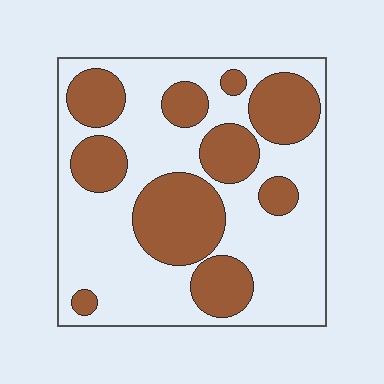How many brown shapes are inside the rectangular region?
10.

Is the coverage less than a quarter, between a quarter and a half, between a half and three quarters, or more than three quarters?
Between a quarter and a half.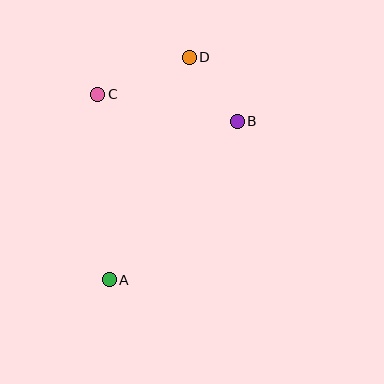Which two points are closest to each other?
Points B and D are closest to each other.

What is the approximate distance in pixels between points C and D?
The distance between C and D is approximately 99 pixels.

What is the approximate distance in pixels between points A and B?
The distance between A and B is approximately 203 pixels.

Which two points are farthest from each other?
Points A and D are farthest from each other.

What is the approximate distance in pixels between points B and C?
The distance between B and C is approximately 142 pixels.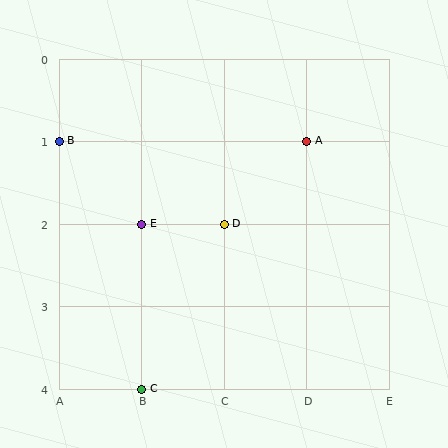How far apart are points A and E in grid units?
Points A and E are 2 columns and 1 row apart (about 2.2 grid units diagonally).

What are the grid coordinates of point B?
Point B is at grid coordinates (A, 1).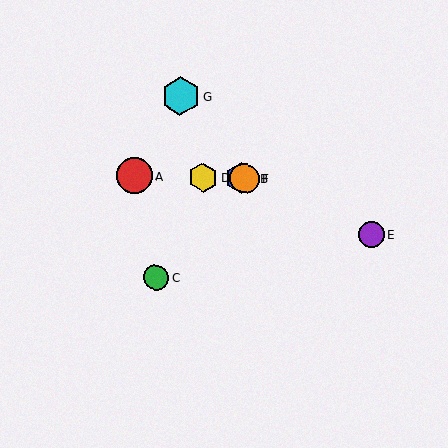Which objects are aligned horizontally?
Objects A, B, D, F are aligned horizontally.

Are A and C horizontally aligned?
No, A is at y≈176 and C is at y≈277.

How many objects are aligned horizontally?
4 objects (A, B, D, F) are aligned horizontally.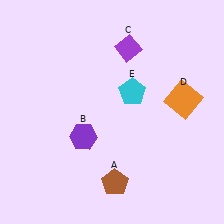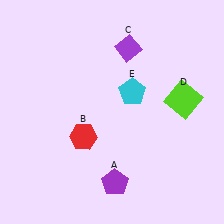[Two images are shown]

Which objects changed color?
A changed from brown to purple. B changed from purple to red. D changed from orange to lime.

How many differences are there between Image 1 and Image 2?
There are 3 differences between the two images.